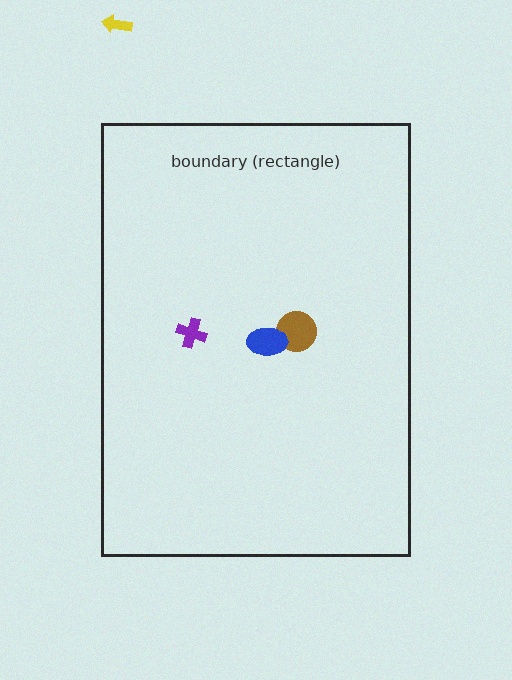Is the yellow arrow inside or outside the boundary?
Outside.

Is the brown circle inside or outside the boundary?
Inside.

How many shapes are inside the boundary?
3 inside, 1 outside.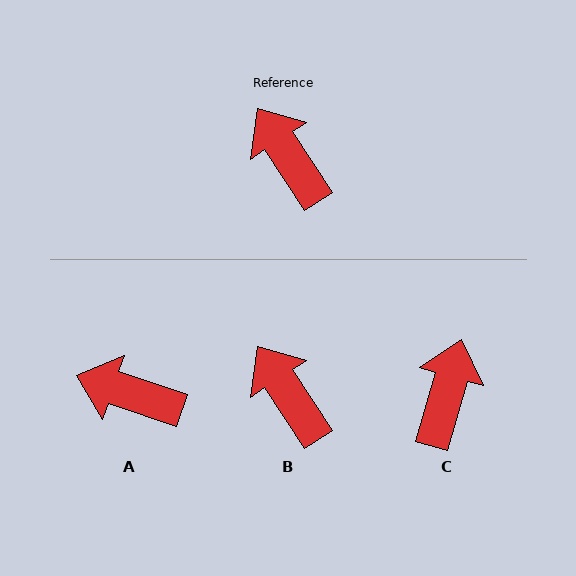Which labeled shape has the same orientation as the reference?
B.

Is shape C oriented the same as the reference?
No, it is off by about 49 degrees.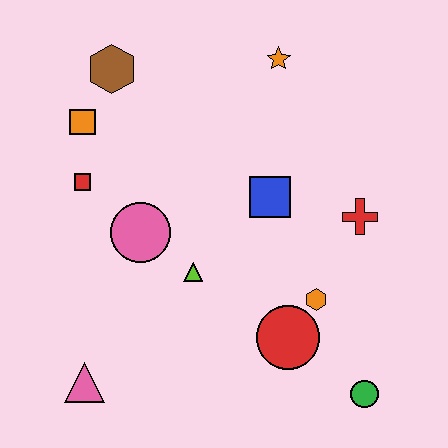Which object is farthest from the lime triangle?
The orange star is farthest from the lime triangle.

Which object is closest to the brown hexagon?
The orange square is closest to the brown hexagon.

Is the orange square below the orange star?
Yes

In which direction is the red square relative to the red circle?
The red square is to the left of the red circle.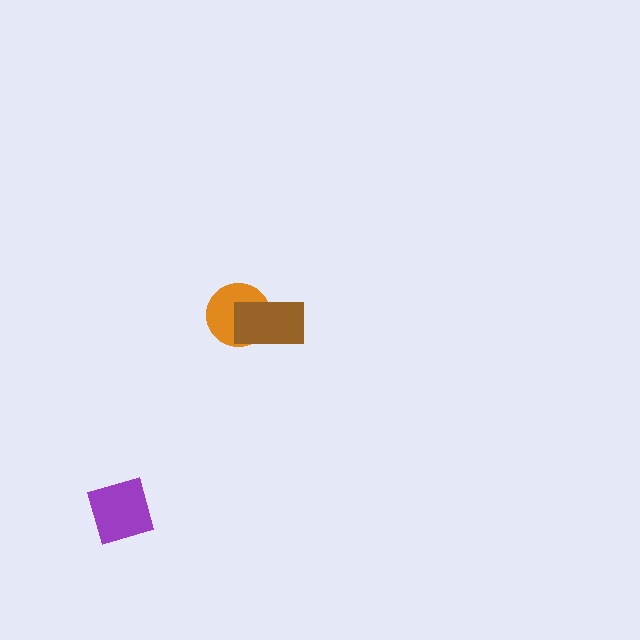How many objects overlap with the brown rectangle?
1 object overlaps with the brown rectangle.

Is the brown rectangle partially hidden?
No, no other shape covers it.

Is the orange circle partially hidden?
Yes, it is partially covered by another shape.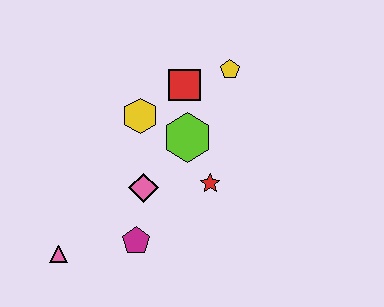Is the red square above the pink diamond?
Yes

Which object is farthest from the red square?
The pink triangle is farthest from the red square.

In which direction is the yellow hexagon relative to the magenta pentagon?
The yellow hexagon is above the magenta pentagon.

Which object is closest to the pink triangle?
The magenta pentagon is closest to the pink triangle.